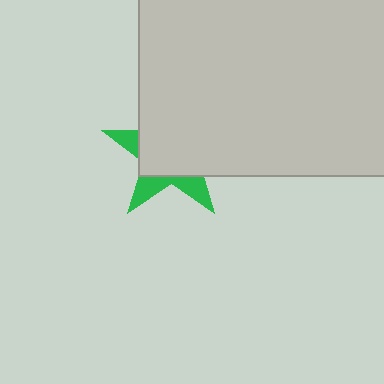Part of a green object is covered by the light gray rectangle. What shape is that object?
It is a star.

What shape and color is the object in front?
The object in front is a light gray rectangle.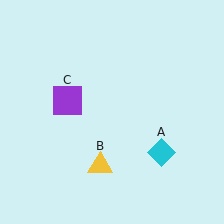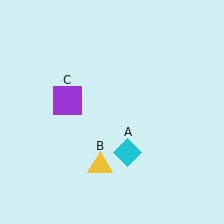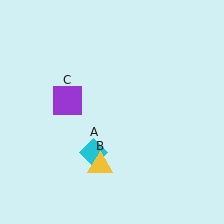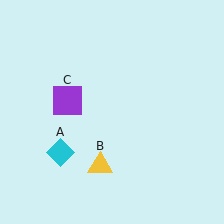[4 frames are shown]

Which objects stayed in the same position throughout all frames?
Yellow triangle (object B) and purple square (object C) remained stationary.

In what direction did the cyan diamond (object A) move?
The cyan diamond (object A) moved left.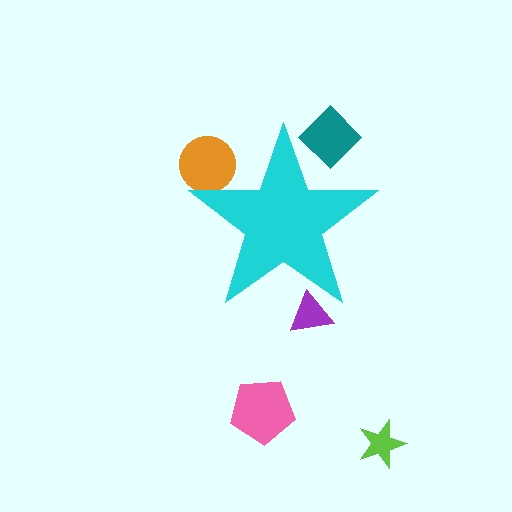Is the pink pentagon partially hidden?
No, the pink pentagon is fully visible.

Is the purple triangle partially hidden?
Yes, the purple triangle is partially hidden behind the cyan star.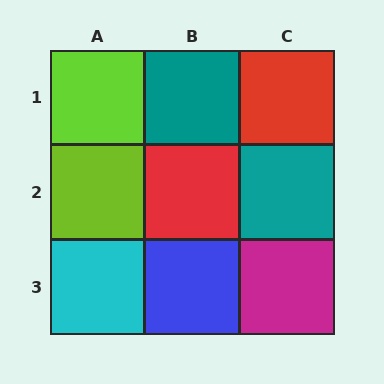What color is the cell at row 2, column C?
Teal.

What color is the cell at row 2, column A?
Lime.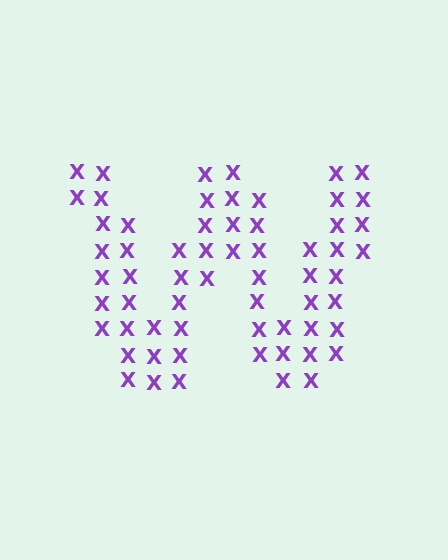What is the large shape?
The large shape is the letter W.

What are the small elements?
The small elements are letter X's.